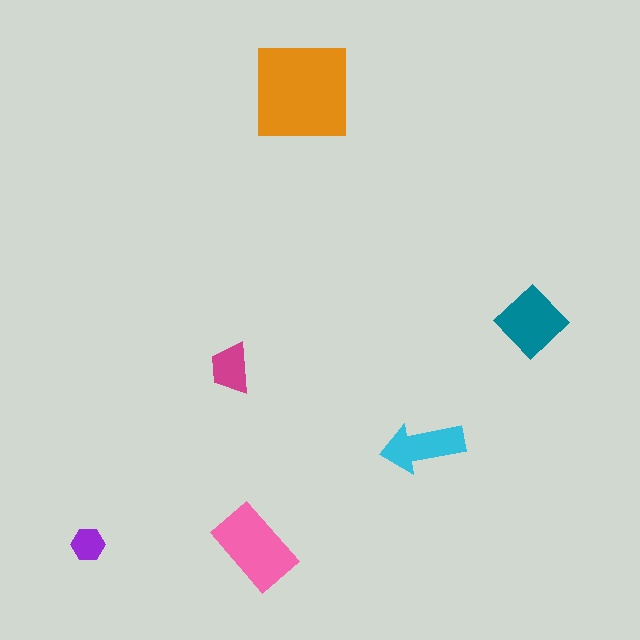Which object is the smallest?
The purple hexagon.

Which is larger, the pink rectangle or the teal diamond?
The pink rectangle.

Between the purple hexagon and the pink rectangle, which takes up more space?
The pink rectangle.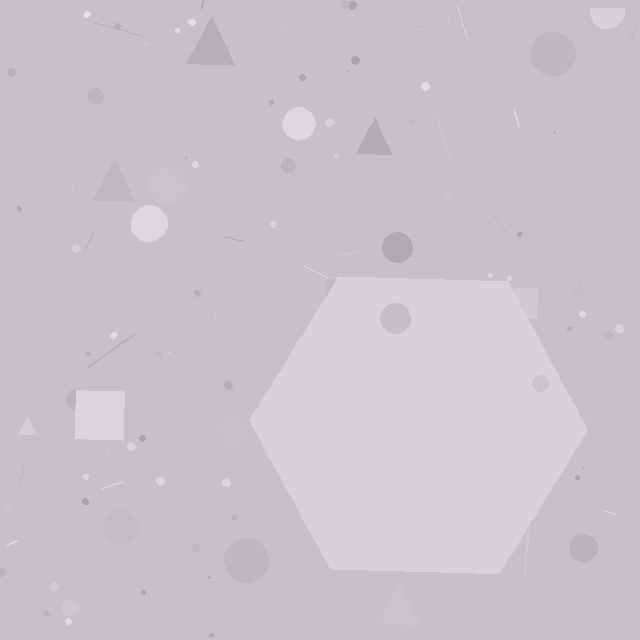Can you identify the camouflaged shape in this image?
The camouflaged shape is a hexagon.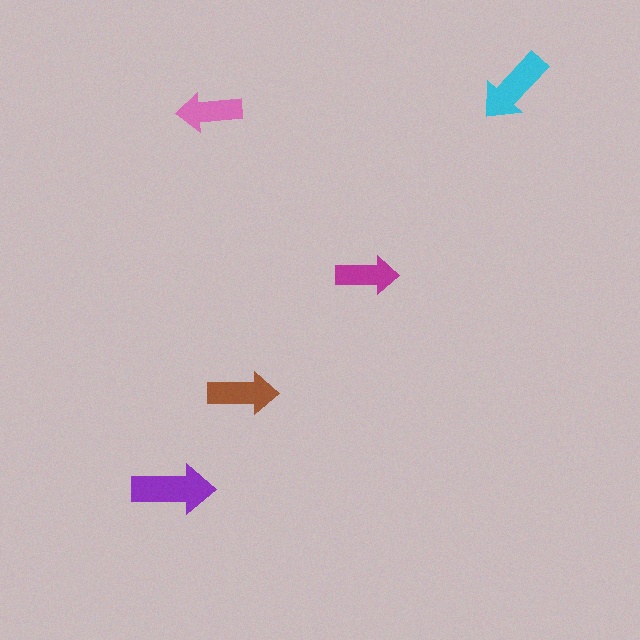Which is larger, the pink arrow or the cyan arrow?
The cyan one.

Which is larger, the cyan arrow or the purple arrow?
The purple one.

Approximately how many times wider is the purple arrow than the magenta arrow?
About 1.5 times wider.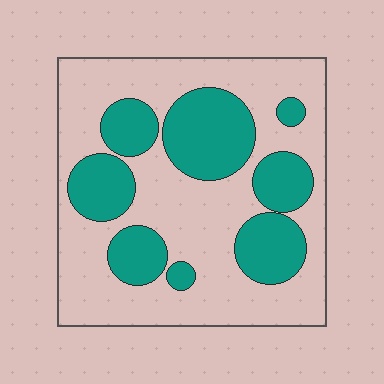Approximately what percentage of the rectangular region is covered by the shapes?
Approximately 35%.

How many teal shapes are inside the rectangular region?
8.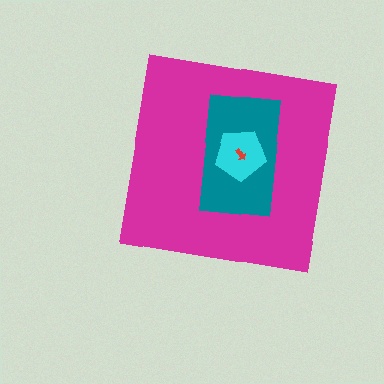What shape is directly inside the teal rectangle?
The cyan pentagon.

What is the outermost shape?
The magenta square.